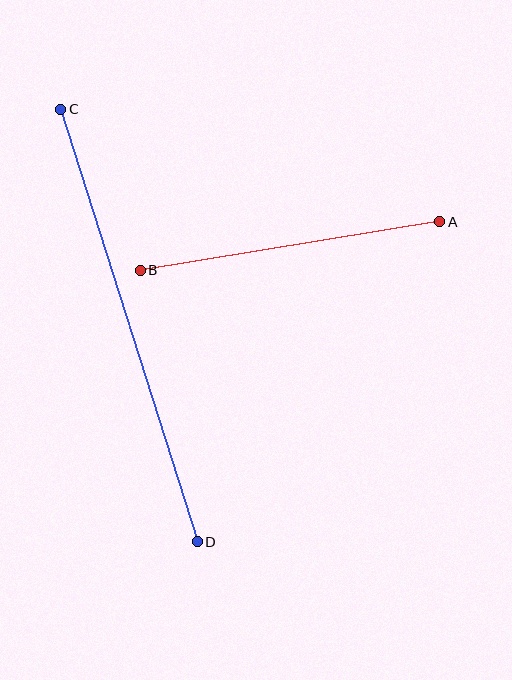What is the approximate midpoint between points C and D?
The midpoint is at approximately (129, 325) pixels.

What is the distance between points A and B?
The distance is approximately 303 pixels.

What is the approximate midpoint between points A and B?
The midpoint is at approximately (290, 246) pixels.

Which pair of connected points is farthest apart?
Points C and D are farthest apart.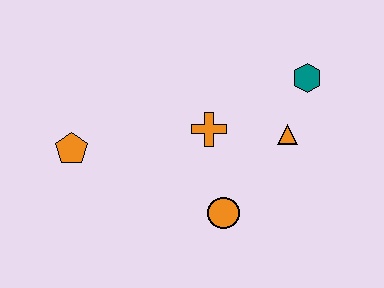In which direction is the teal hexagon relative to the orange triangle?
The teal hexagon is above the orange triangle.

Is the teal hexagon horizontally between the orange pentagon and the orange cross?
No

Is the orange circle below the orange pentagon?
Yes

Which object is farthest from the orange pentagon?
The teal hexagon is farthest from the orange pentagon.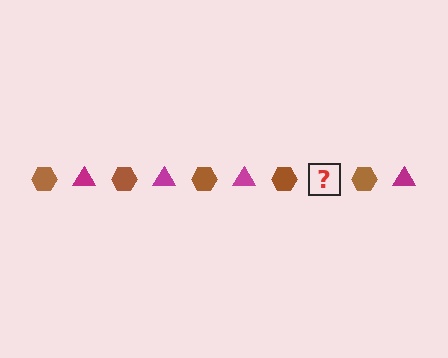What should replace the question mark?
The question mark should be replaced with a magenta triangle.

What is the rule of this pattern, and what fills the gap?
The rule is that the pattern alternates between brown hexagon and magenta triangle. The gap should be filled with a magenta triangle.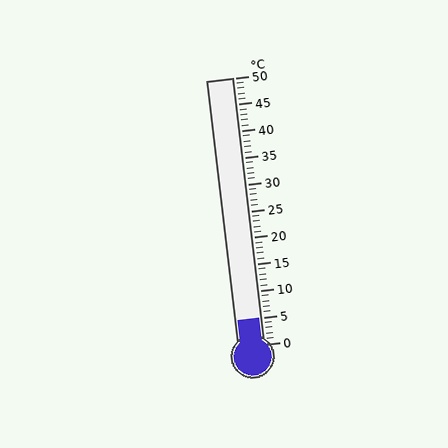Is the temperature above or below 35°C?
The temperature is below 35°C.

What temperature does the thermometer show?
The thermometer shows approximately 5°C.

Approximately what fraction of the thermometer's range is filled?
The thermometer is filled to approximately 10% of its range.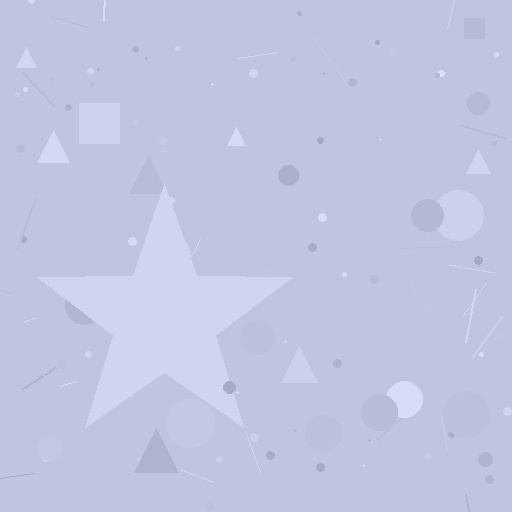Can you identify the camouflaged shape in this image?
The camouflaged shape is a star.